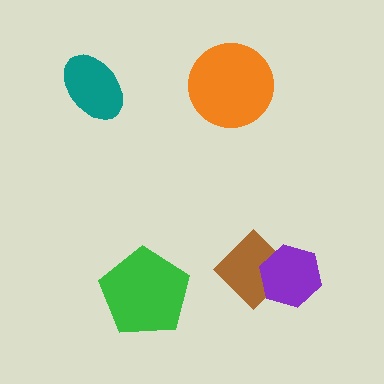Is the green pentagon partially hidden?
No, no other shape covers it.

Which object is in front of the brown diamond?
The purple hexagon is in front of the brown diamond.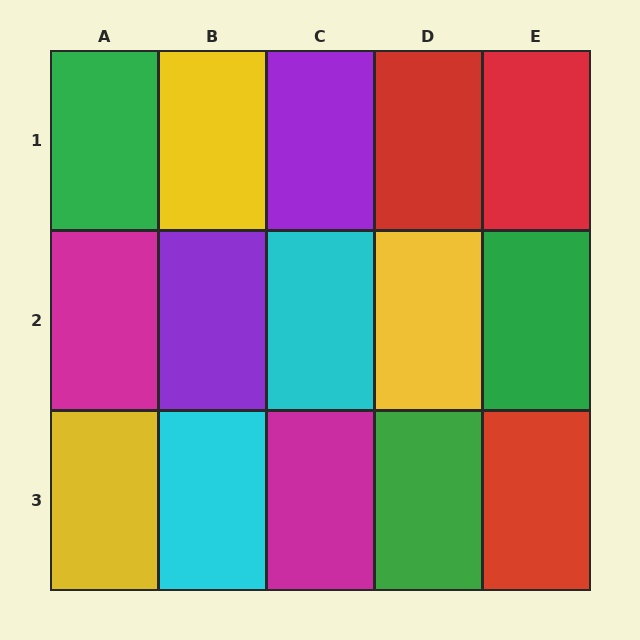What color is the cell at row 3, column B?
Cyan.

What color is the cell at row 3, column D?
Green.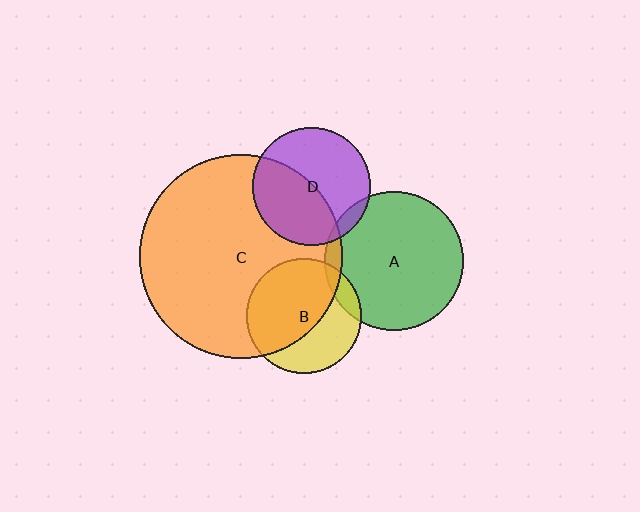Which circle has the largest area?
Circle C (orange).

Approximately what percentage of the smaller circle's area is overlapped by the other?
Approximately 45%.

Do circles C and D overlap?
Yes.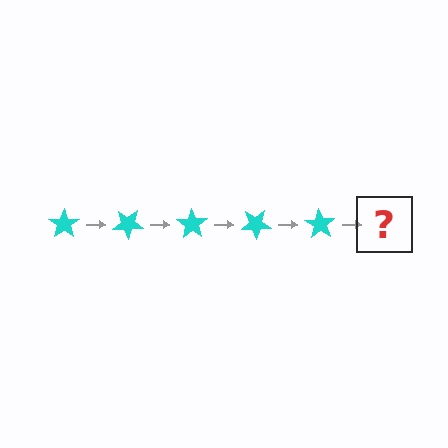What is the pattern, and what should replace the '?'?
The pattern is that the star rotates 35 degrees each step. The '?' should be a cyan star rotated 175 degrees.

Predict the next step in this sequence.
The next step is a cyan star rotated 175 degrees.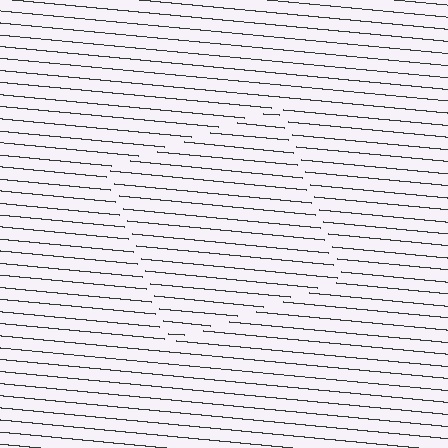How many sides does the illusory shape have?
4 sides — the line-ends trace a square.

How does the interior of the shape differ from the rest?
The interior of the shape contains the same grating, shifted by half a period — the contour is defined by the phase discontinuity where line-ends from the inner and outer gratings abut.